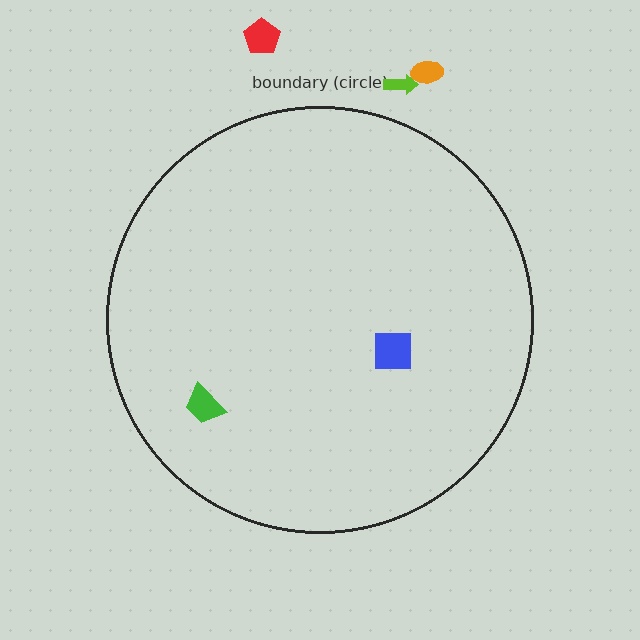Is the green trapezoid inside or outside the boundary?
Inside.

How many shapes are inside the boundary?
2 inside, 3 outside.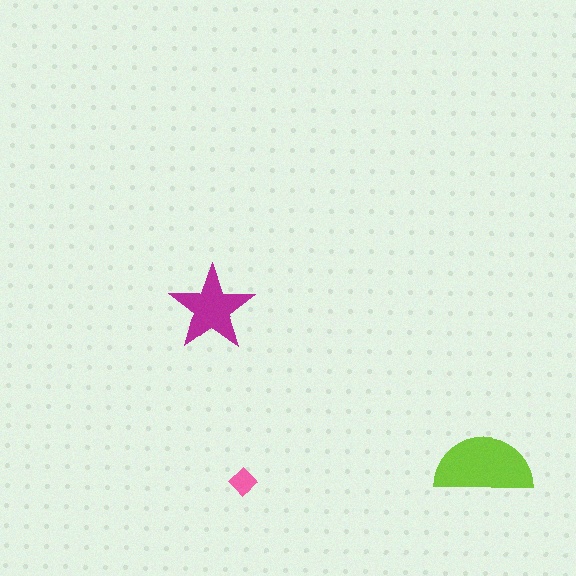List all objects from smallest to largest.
The pink diamond, the magenta star, the lime semicircle.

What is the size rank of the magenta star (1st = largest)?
2nd.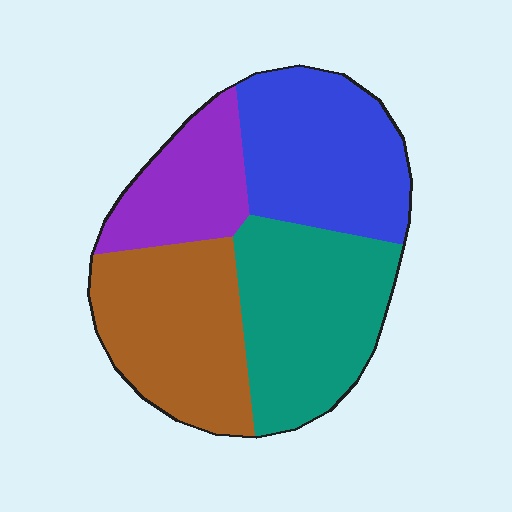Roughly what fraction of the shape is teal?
Teal takes up about one third (1/3) of the shape.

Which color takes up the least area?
Purple, at roughly 15%.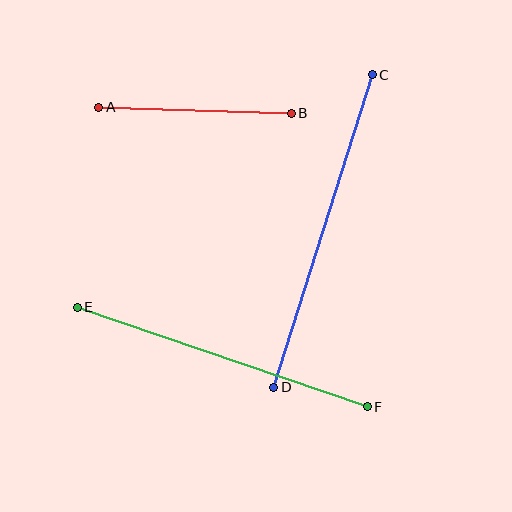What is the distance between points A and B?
The distance is approximately 193 pixels.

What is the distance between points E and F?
The distance is approximately 306 pixels.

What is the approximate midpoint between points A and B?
The midpoint is at approximately (195, 110) pixels.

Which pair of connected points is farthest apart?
Points C and D are farthest apart.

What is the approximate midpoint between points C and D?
The midpoint is at approximately (323, 231) pixels.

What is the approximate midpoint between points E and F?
The midpoint is at approximately (222, 357) pixels.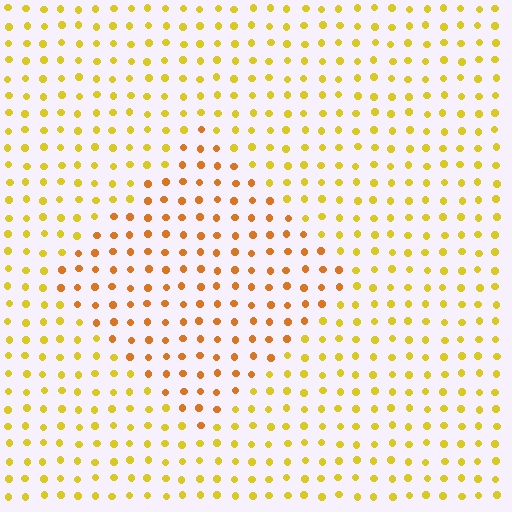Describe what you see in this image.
The image is filled with small yellow elements in a uniform arrangement. A diamond-shaped region is visible where the elements are tinted to a slightly different hue, forming a subtle color boundary.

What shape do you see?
I see a diamond.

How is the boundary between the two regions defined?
The boundary is defined purely by a slight shift in hue (about 28 degrees). Spacing, size, and orientation are identical on both sides.